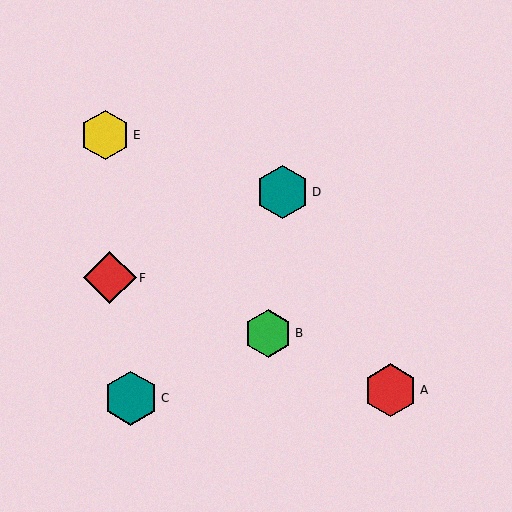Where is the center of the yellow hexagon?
The center of the yellow hexagon is at (105, 135).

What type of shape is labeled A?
Shape A is a red hexagon.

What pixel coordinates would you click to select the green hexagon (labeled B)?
Click at (268, 333) to select the green hexagon B.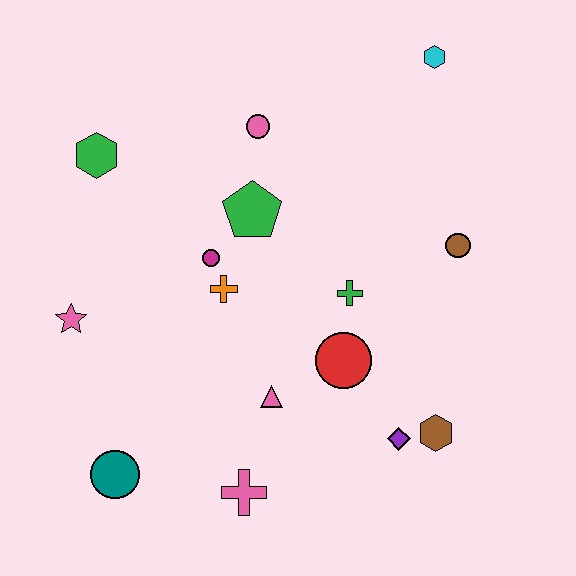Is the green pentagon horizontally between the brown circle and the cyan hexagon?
No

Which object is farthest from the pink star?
The cyan hexagon is farthest from the pink star.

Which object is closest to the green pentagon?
The magenta circle is closest to the green pentagon.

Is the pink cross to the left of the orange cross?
No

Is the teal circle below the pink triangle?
Yes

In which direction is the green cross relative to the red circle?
The green cross is above the red circle.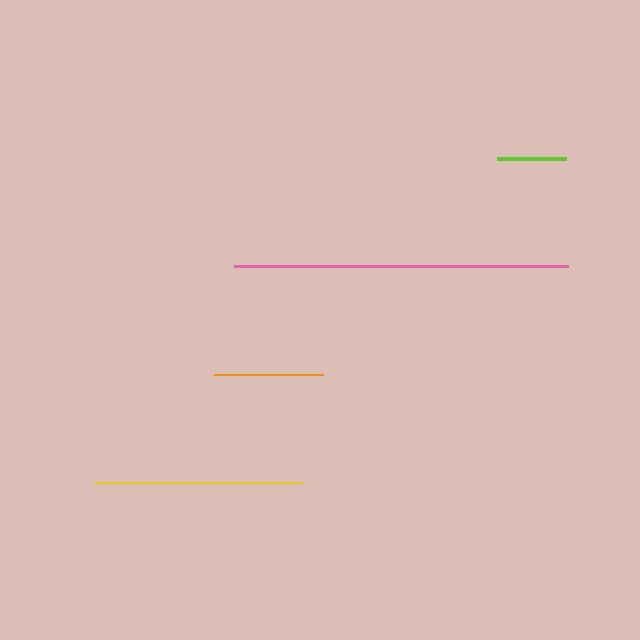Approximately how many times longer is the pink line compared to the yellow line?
The pink line is approximately 1.6 times the length of the yellow line.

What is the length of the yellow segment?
The yellow segment is approximately 208 pixels long.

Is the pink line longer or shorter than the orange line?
The pink line is longer than the orange line.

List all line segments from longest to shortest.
From longest to shortest: pink, yellow, orange, lime.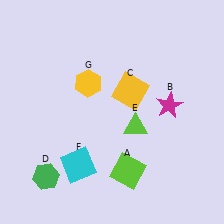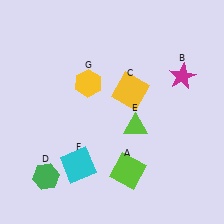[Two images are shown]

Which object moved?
The magenta star (B) moved up.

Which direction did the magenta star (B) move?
The magenta star (B) moved up.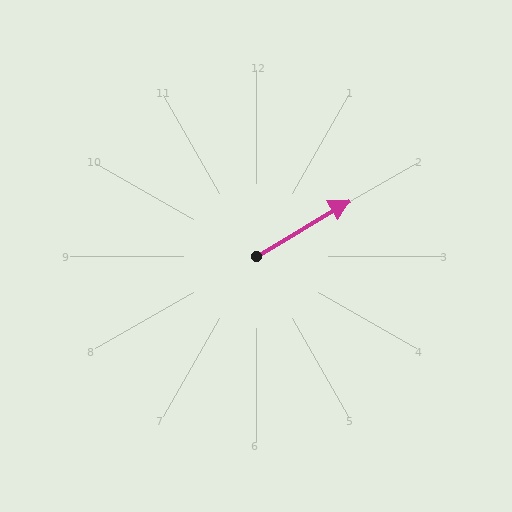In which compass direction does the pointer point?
Northeast.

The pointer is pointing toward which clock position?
Roughly 2 o'clock.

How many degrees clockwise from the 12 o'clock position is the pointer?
Approximately 59 degrees.